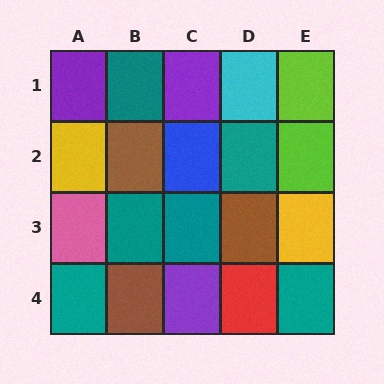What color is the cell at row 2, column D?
Teal.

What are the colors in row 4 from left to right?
Teal, brown, purple, red, teal.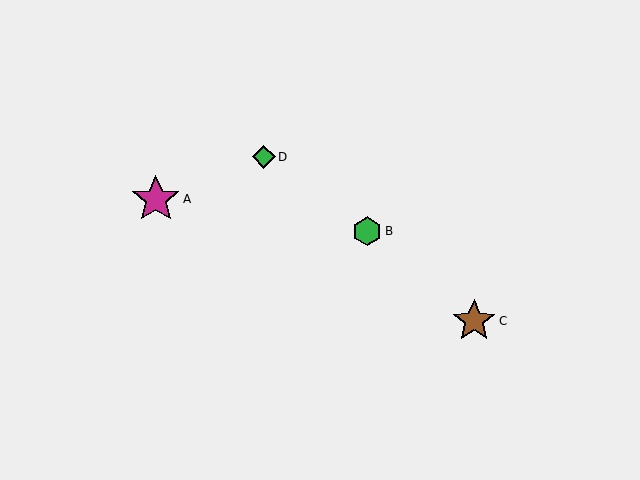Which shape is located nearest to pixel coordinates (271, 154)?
The green diamond (labeled D) at (264, 157) is nearest to that location.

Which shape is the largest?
The magenta star (labeled A) is the largest.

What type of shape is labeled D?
Shape D is a green diamond.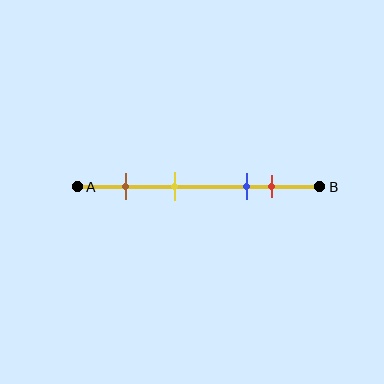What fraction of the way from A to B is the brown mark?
The brown mark is approximately 20% (0.2) of the way from A to B.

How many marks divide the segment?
There are 4 marks dividing the segment.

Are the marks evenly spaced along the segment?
No, the marks are not evenly spaced.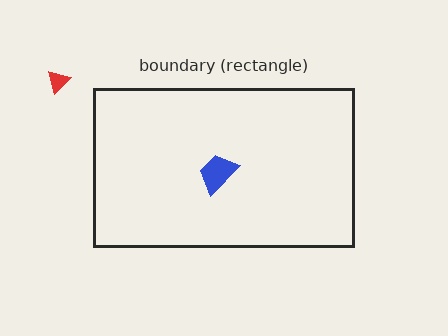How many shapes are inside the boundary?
1 inside, 1 outside.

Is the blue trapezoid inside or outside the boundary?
Inside.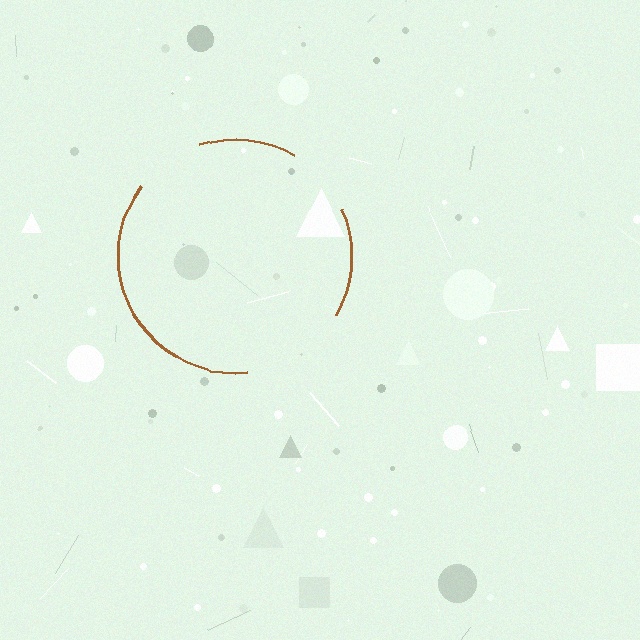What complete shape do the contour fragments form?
The contour fragments form a circle.